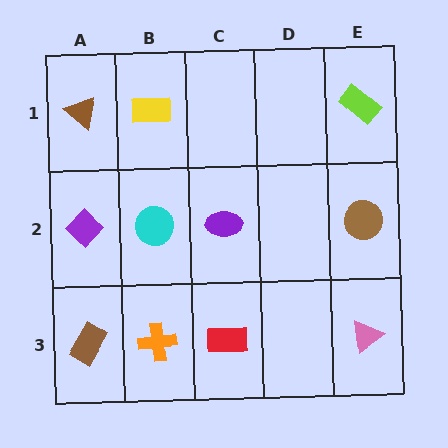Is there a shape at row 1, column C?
No, that cell is empty.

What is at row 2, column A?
A purple diamond.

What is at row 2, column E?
A brown circle.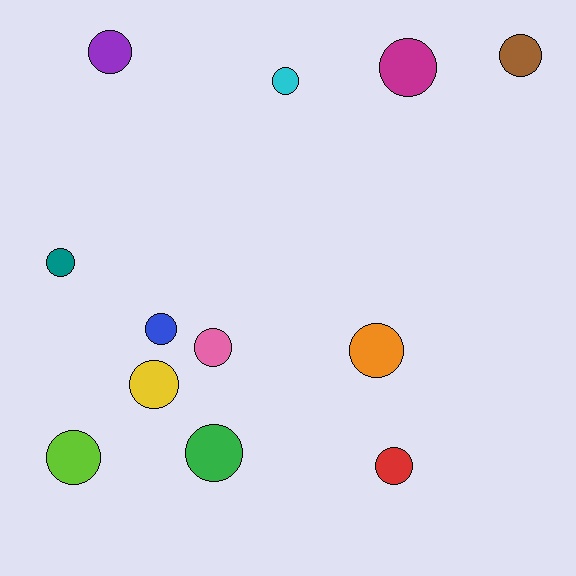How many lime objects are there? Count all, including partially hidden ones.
There is 1 lime object.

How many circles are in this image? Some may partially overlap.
There are 12 circles.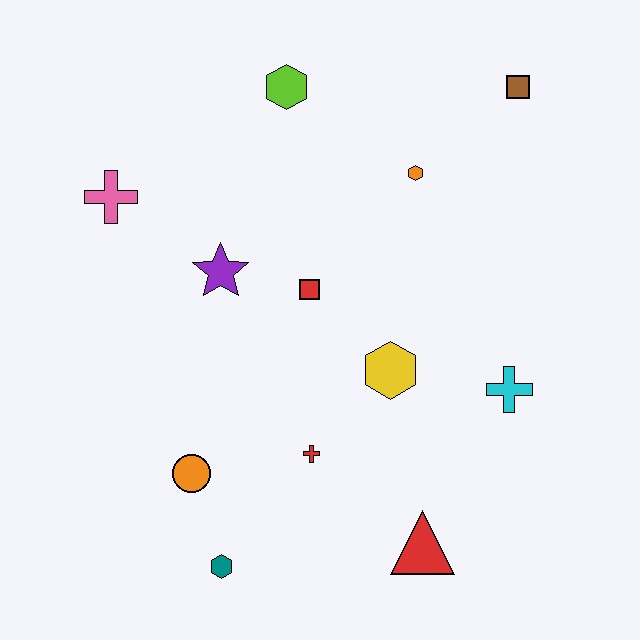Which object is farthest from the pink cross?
The red triangle is farthest from the pink cross.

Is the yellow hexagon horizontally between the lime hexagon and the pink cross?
No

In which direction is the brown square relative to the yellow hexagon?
The brown square is above the yellow hexagon.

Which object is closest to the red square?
The purple star is closest to the red square.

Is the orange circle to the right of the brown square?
No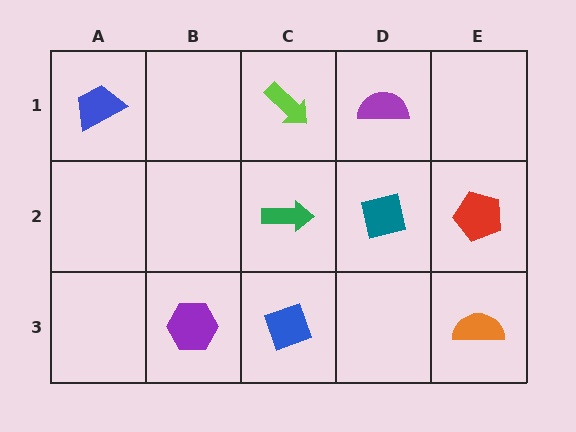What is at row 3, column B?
A purple hexagon.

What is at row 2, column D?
A teal square.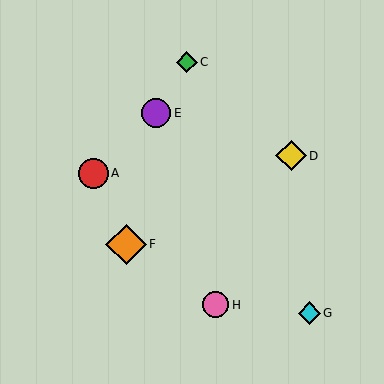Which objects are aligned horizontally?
Objects B, F are aligned horizontally.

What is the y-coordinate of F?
Object F is at y≈244.